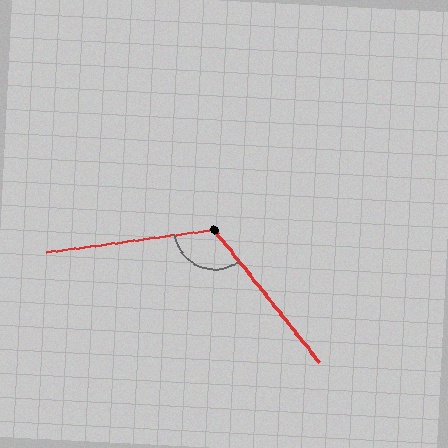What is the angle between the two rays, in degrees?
Approximately 121 degrees.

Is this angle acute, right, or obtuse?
It is obtuse.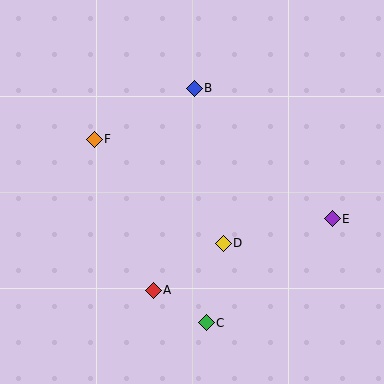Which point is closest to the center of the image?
Point D at (223, 243) is closest to the center.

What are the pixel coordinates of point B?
Point B is at (194, 88).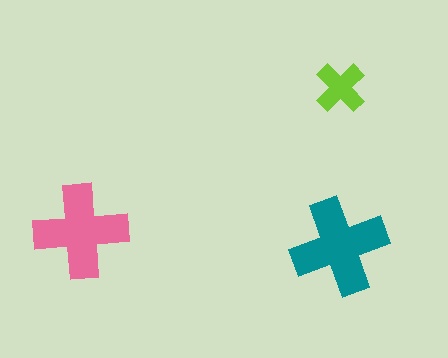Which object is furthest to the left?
The pink cross is leftmost.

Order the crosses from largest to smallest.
the teal one, the pink one, the lime one.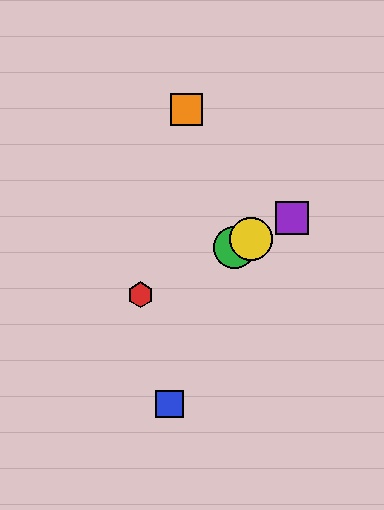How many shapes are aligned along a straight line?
4 shapes (the red hexagon, the green circle, the yellow circle, the purple square) are aligned along a straight line.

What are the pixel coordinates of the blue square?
The blue square is at (170, 404).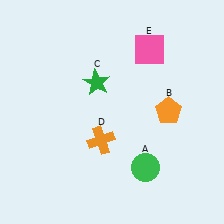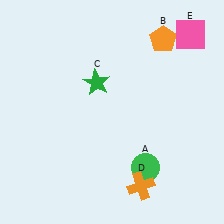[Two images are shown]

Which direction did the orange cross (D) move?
The orange cross (D) moved down.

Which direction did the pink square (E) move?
The pink square (E) moved right.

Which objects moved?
The objects that moved are: the orange pentagon (B), the orange cross (D), the pink square (E).